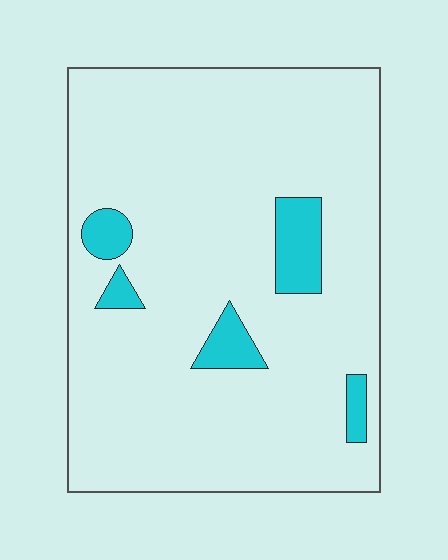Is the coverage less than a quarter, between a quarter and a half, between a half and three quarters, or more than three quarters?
Less than a quarter.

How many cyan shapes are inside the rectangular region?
5.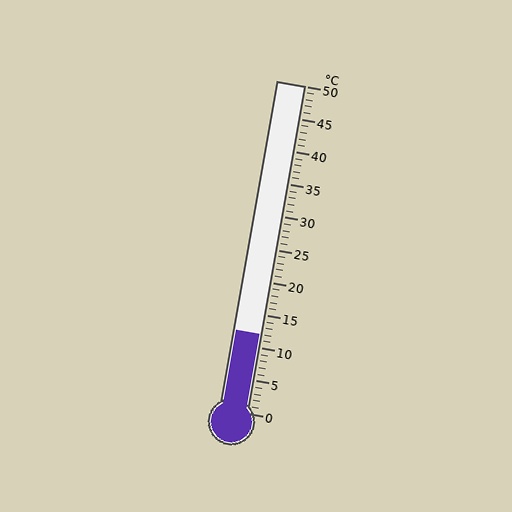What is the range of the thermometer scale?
The thermometer scale ranges from 0°C to 50°C.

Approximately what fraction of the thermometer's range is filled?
The thermometer is filled to approximately 25% of its range.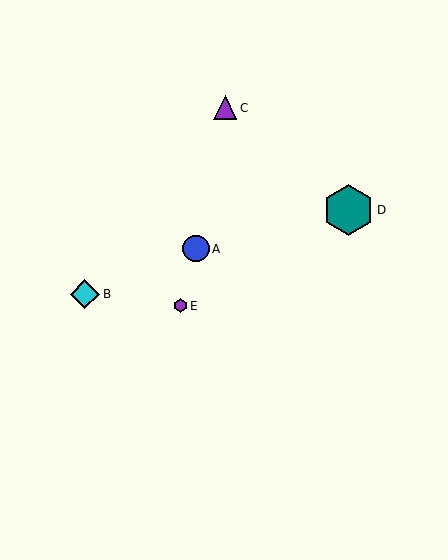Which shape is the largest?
The teal hexagon (labeled D) is the largest.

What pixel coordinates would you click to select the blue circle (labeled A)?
Click at (196, 249) to select the blue circle A.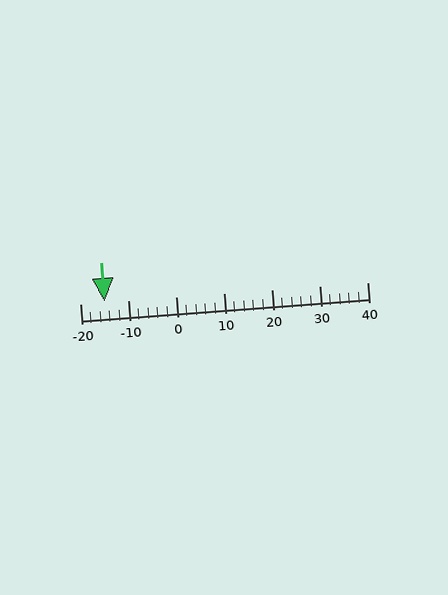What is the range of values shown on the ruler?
The ruler shows values from -20 to 40.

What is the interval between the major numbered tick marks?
The major tick marks are spaced 10 units apart.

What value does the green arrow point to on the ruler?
The green arrow points to approximately -15.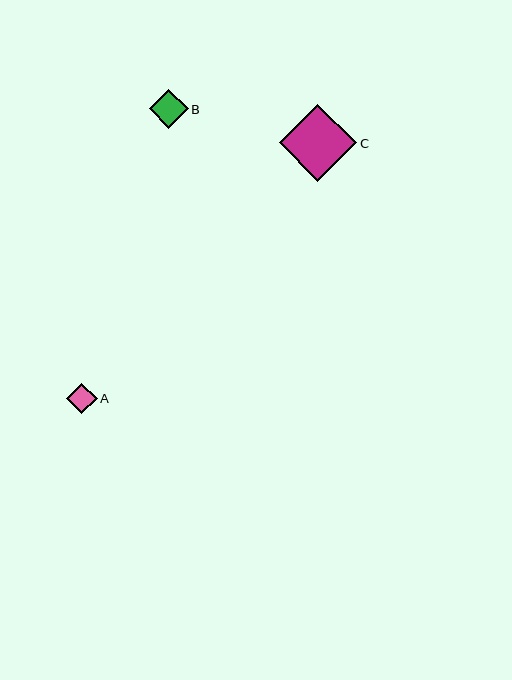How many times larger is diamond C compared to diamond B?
Diamond C is approximately 2.0 times the size of diamond B.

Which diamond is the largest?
Diamond C is the largest with a size of approximately 77 pixels.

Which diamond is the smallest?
Diamond A is the smallest with a size of approximately 30 pixels.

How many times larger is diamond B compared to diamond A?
Diamond B is approximately 1.3 times the size of diamond A.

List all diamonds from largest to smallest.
From largest to smallest: C, B, A.